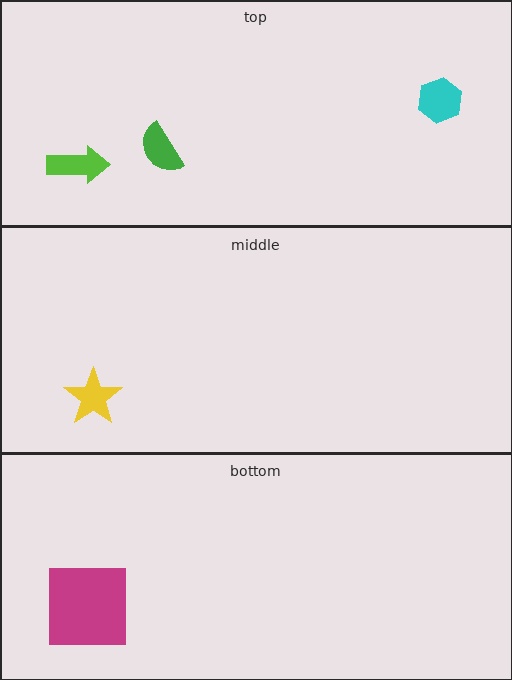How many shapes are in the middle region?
1.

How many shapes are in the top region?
3.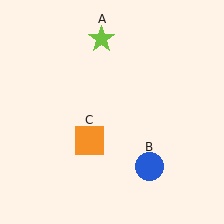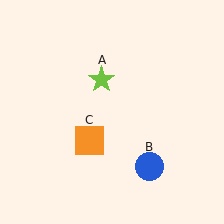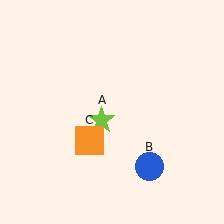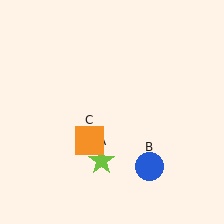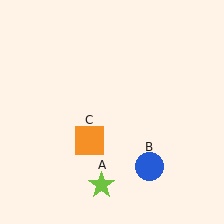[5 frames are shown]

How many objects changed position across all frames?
1 object changed position: lime star (object A).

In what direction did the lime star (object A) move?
The lime star (object A) moved down.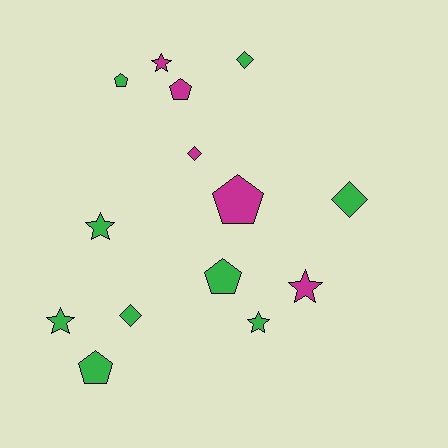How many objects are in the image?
There are 14 objects.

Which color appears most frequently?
Green, with 9 objects.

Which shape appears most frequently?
Star, with 5 objects.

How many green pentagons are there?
There are 3 green pentagons.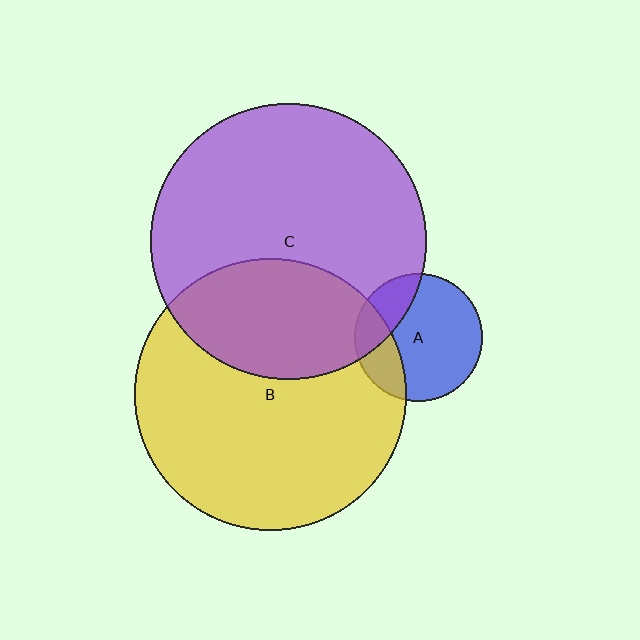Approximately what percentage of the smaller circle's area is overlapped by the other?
Approximately 25%.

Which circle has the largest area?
Circle C (purple).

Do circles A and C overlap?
Yes.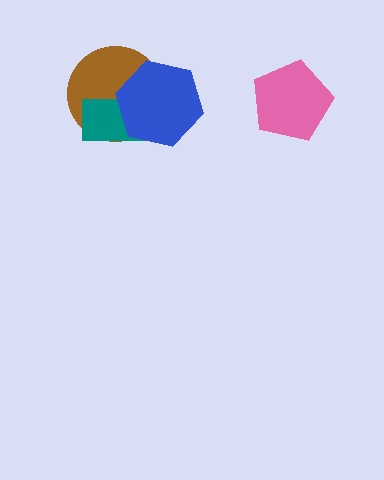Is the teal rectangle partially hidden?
Yes, it is partially covered by another shape.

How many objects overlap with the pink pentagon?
0 objects overlap with the pink pentagon.